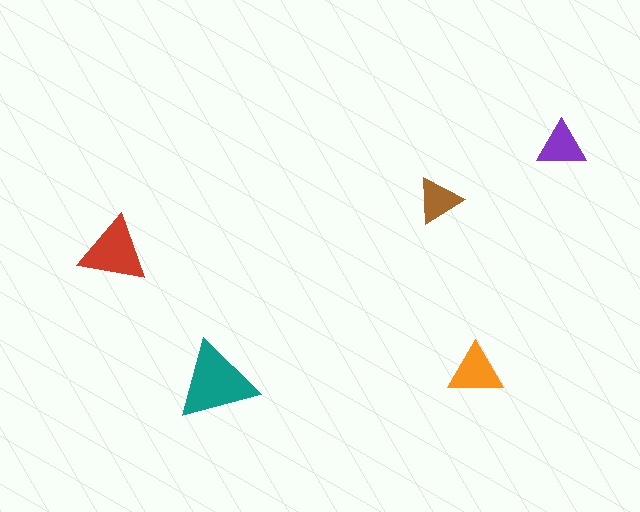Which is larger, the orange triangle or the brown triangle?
The orange one.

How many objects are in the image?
There are 5 objects in the image.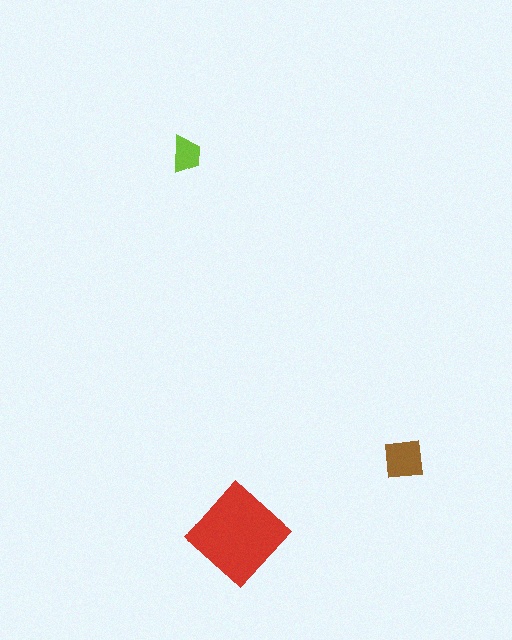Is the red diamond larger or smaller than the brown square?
Larger.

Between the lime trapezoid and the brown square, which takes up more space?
The brown square.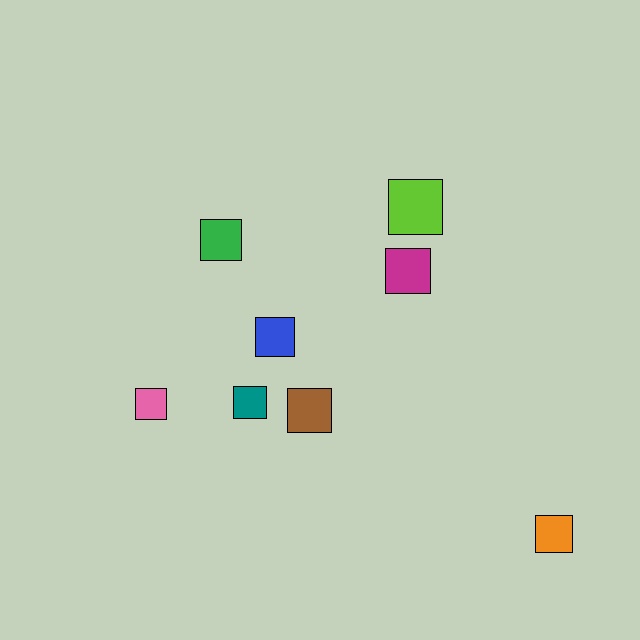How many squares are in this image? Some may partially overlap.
There are 8 squares.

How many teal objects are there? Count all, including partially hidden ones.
There is 1 teal object.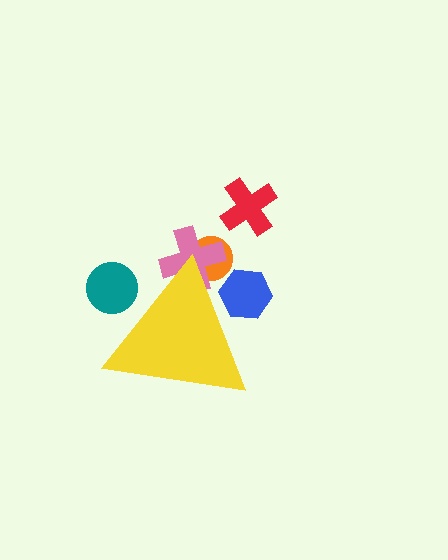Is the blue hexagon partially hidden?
Yes, the blue hexagon is partially hidden behind the yellow triangle.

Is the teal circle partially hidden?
Yes, the teal circle is partially hidden behind the yellow triangle.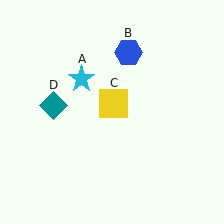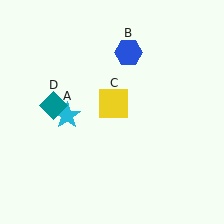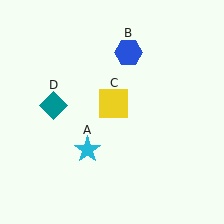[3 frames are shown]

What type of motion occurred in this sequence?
The cyan star (object A) rotated counterclockwise around the center of the scene.